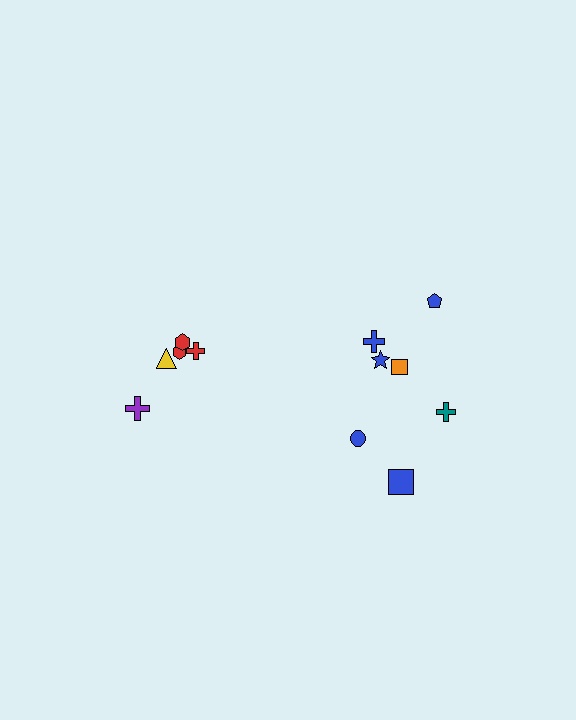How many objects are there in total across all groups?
There are 12 objects.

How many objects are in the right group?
There are 7 objects.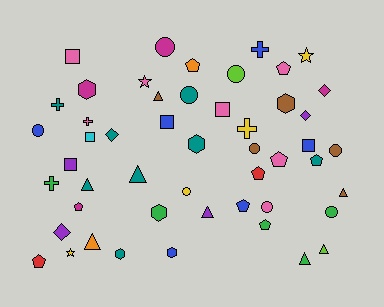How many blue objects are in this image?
There are 6 blue objects.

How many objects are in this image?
There are 50 objects.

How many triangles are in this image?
There are 8 triangles.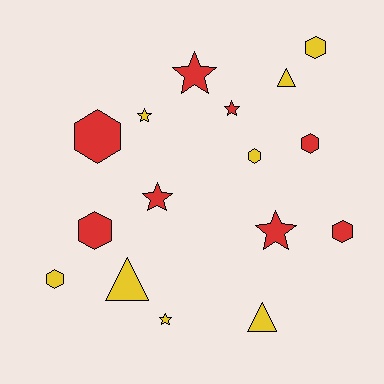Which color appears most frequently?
Red, with 8 objects.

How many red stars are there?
There are 4 red stars.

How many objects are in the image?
There are 16 objects.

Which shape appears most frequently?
Hexagon, with 7 objects.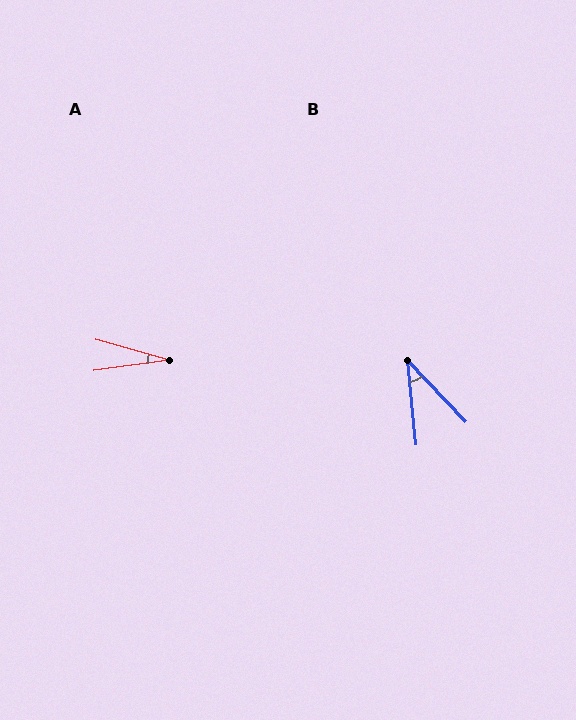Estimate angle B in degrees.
Approximately 38 degrees.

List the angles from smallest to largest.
A (24°), B (38°).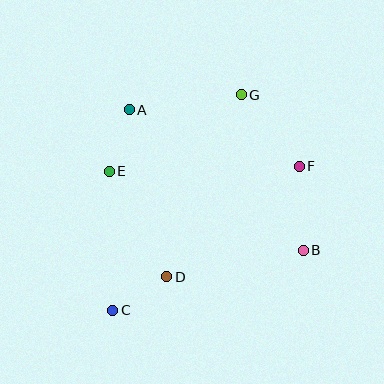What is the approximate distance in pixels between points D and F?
The distance between D and F is approximately 173 pixels.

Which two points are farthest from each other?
Points C and G are farthest from each other.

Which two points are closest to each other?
Points C and D are closest to each other.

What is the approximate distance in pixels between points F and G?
The distance between F and G is approximately 92 pixels.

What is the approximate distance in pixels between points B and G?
The distance between B and G is approximately 167 pixels.